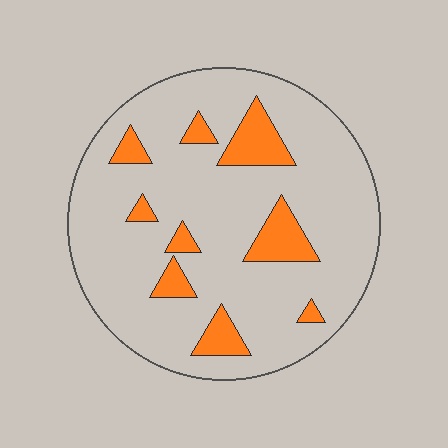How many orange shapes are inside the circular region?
9.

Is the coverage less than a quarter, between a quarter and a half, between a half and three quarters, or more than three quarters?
Less than a quarter.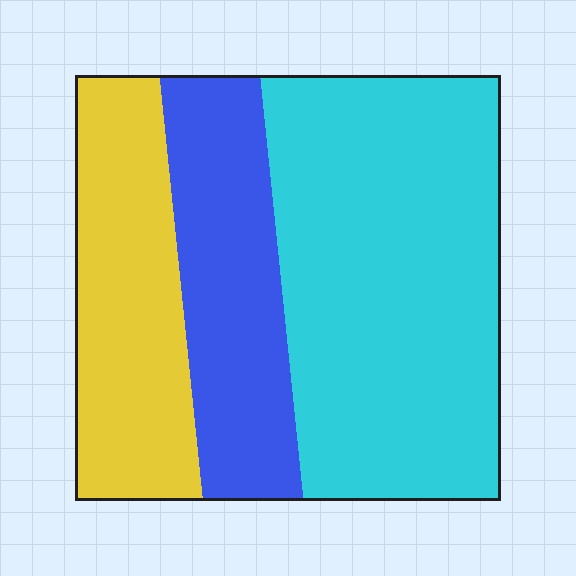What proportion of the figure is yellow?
Yellow takes up between a sixth and a third of the figure.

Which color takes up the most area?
Cyan, at roughly 50%.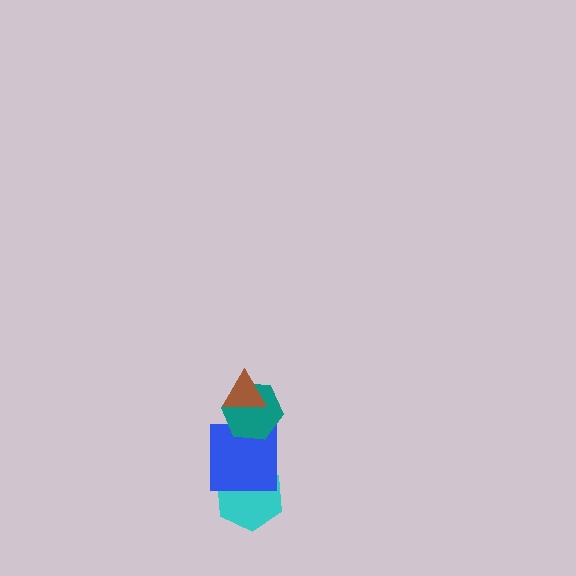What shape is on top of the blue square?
The teal hexagon is on top of the blue square.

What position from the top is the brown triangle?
The brown triangle is 1st from the top.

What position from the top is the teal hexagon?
The teal hexagon is 2nd from the top.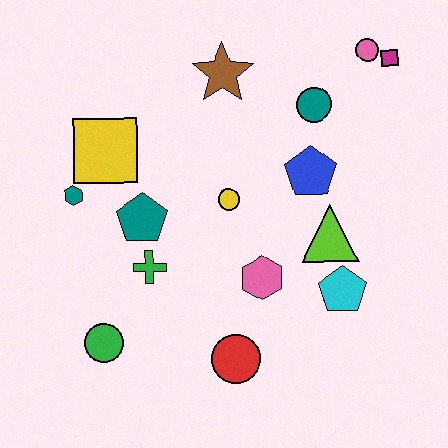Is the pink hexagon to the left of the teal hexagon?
No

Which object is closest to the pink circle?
The magenta square is closest to the pink circle.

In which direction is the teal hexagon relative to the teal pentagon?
The teal hexagon is to the left of the teal pentagon.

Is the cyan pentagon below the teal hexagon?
Yes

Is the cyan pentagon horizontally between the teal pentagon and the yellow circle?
No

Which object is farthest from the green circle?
The magenta square is farthest from the green circle.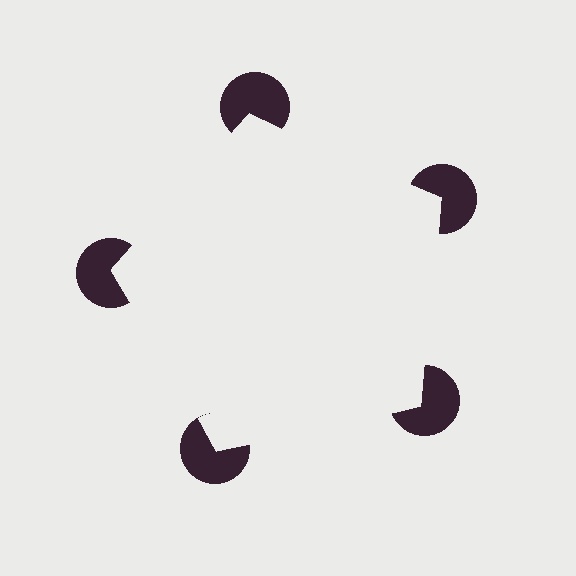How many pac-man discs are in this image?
There are 5 — one at each vertex of the illusory pentagon.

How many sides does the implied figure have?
5 sides.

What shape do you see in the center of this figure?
An illusory pentagon — its edges are inferred from the aligned wedge cuts in the pac-man discs, not physically drawn.